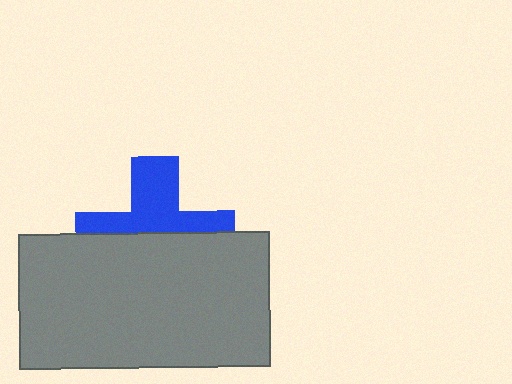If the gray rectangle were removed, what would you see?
You would see the complete blue cross.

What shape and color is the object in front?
The object in front is a gray rectangle.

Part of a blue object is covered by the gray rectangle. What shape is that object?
It is a cross.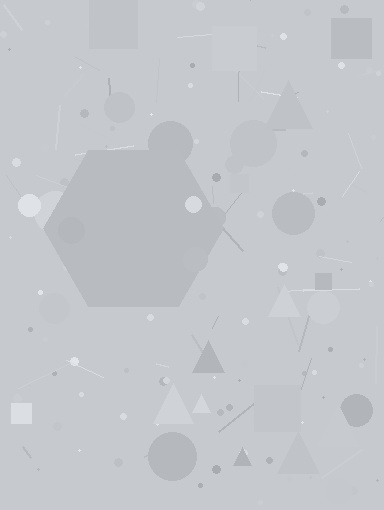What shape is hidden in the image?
A hexagon is hidden in the image.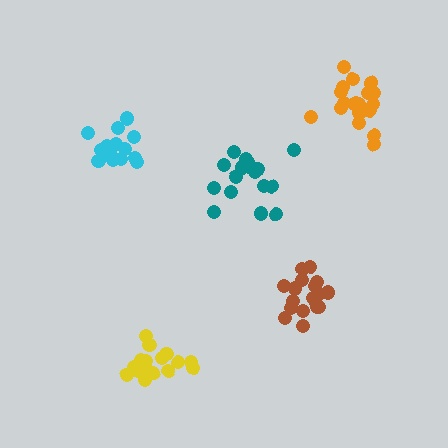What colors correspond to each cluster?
The clusters are colored: cyan, orange, teal, brown, yellow.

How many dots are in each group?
Group 1: 15 dots, Group 2: 19 dots, Group 3: 17 dots, Group 4: 19 dots, Group 5: 17 dots (87 total).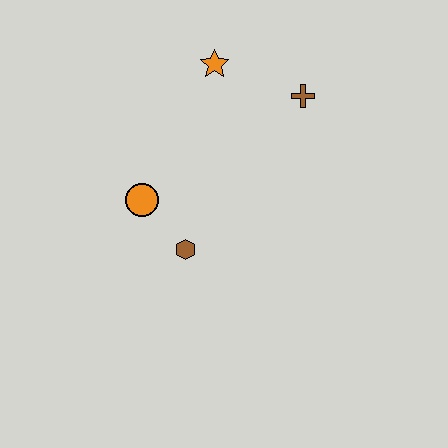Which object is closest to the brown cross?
The orange star is closest to the brown cross.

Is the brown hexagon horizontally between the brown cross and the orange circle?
Yes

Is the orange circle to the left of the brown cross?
Yes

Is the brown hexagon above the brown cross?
No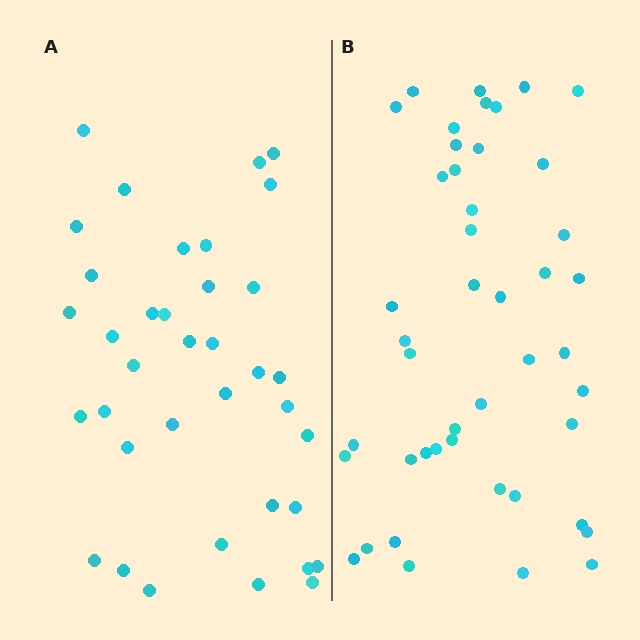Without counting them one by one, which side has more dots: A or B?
Region B (the right region) has more dots.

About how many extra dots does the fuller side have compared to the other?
Region B has roughly 8 or so more dots than region A.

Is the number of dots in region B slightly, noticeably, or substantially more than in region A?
Region B has only slightly more — the two regions are fairly close. The ratio is roughly 1.2 to 1.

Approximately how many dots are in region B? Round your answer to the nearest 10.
About 40 dots. (The exact count is 45, which rounds to 40.)